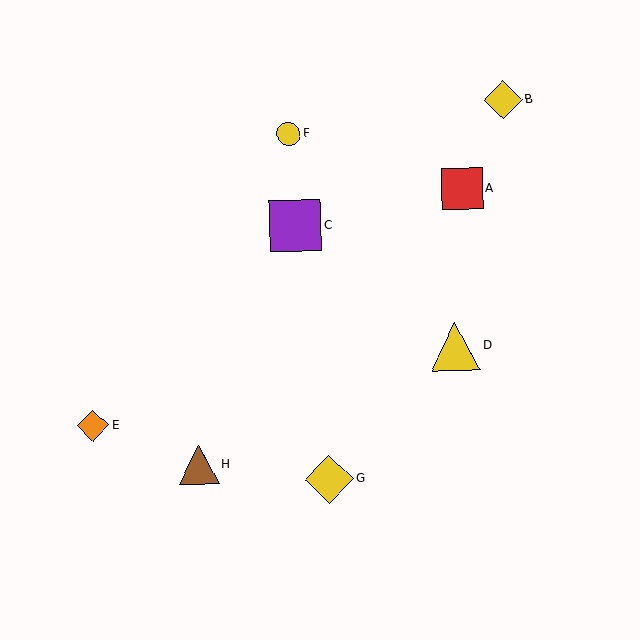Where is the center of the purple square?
The center of the purple square is at (295, 226).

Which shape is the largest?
The purple square (labeled C) is the largest.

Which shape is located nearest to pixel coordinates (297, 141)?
The yellow circle (labeled F) at (289, 134) is nearest to that location.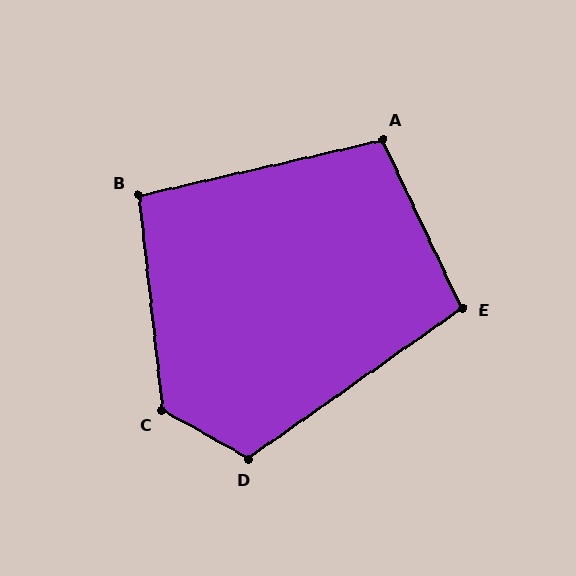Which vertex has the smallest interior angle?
B, at approximately 97 degrees.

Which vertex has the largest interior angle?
C, at approximately 126 degrees.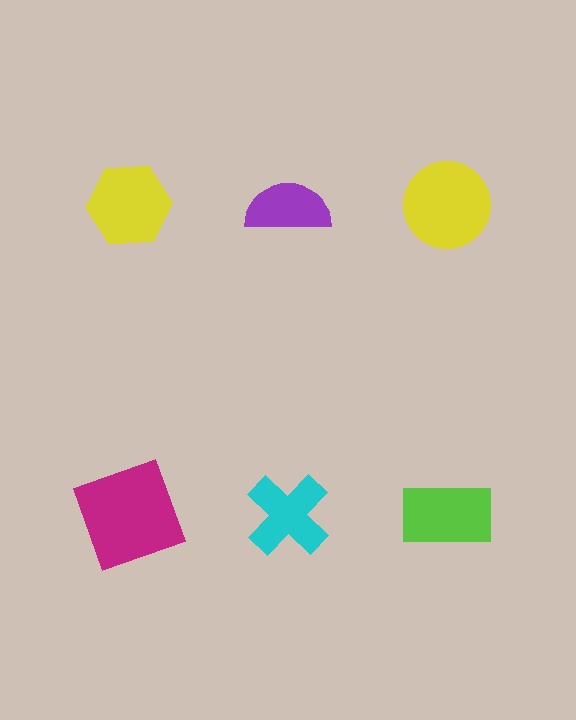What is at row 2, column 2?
A cyan cross.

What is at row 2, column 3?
A lime rectangle.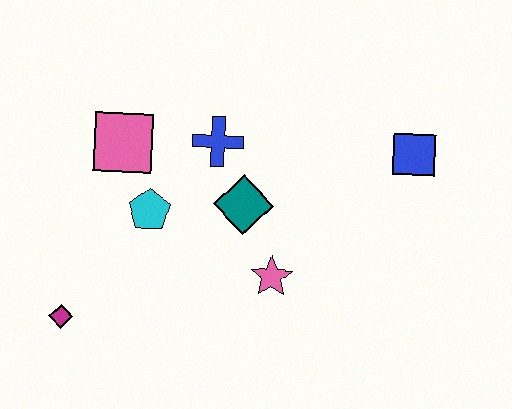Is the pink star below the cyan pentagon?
Yes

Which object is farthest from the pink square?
The blue square is farthest from the pink square.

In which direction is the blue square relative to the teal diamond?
The blue square is to the right of the teal diamond.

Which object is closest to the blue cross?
The teal diamond is closest to the blue cross.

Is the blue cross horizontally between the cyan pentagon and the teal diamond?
Yes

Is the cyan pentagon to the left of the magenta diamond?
No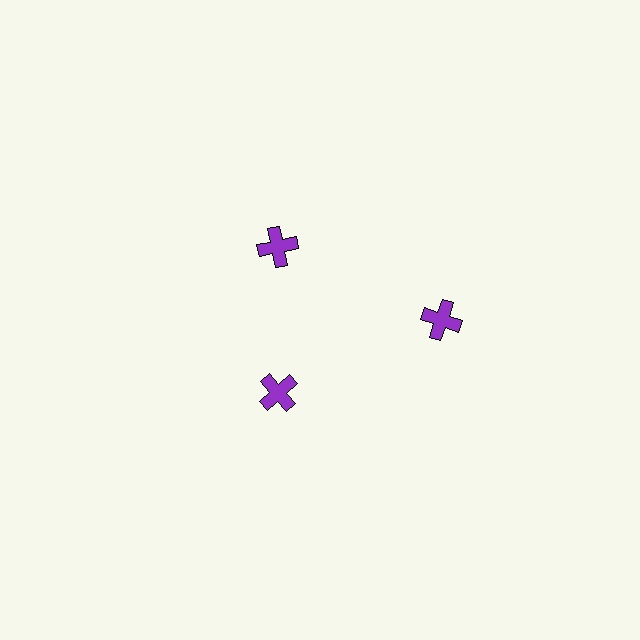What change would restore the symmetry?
The symmetry would be restored by moving it inward, back onto the ring so that all 3 crosses sit at equal angles and equal distance from the center.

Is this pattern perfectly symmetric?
No. The 3 purple crosses are arranged in a ring, but one element near the 3 o'clock position is pushed outward from the center, breaking the 3-fold rotational symmetry.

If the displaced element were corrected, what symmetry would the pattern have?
It would have 3-fold rotational symmetry — the pattern would map onto itself every 120 degrees.